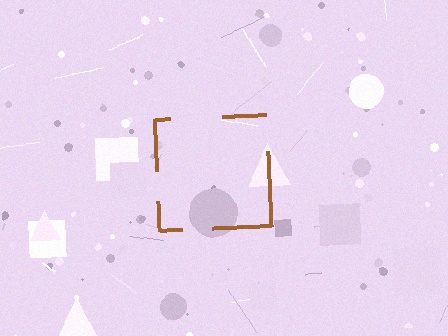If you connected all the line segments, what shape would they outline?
They would outline a square.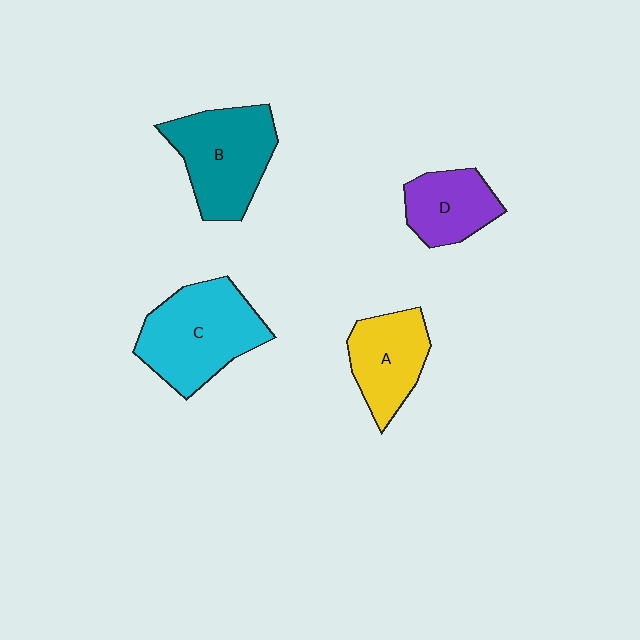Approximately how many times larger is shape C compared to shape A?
Approximately 1.5 times.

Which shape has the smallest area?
Shape D (purple).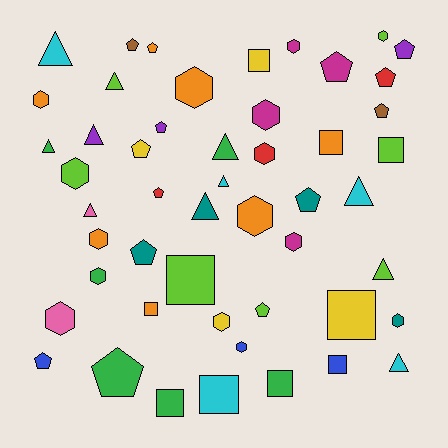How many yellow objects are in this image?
There are 4 yellow objects.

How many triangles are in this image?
There are 11 triangles.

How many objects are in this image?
There are 50 objects.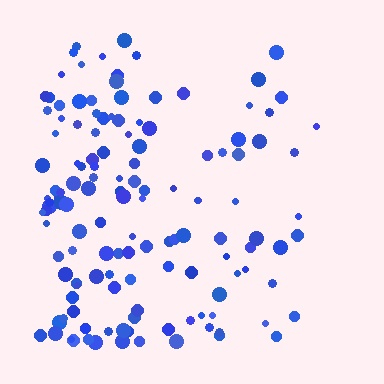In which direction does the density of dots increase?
From right to left, with the left side densest.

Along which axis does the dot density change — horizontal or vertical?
Horizontal.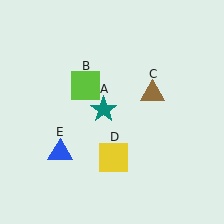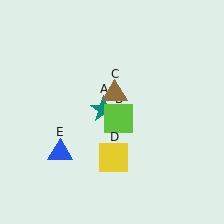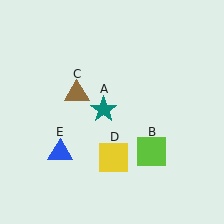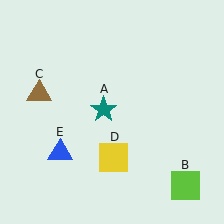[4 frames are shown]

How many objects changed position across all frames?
2 objects changed position: lime square (object B), brown triangle (object C).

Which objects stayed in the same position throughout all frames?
Teal star (object A) and yellow square (object D) and blue triangle (object E) remained stationary.